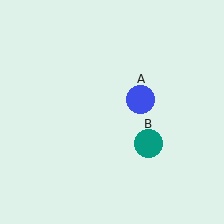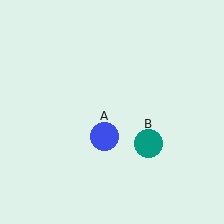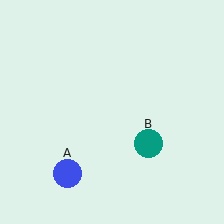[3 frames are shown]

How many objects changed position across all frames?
1 object changed position: blue circle (object A).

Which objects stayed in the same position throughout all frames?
Teal circle (object B) remained stationary.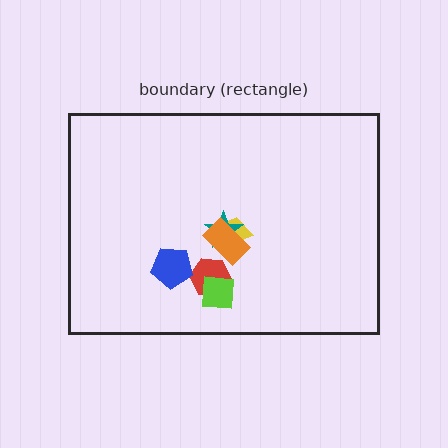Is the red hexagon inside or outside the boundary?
Inside.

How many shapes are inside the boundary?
6 inside, 0 outside.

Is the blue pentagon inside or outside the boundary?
Inside.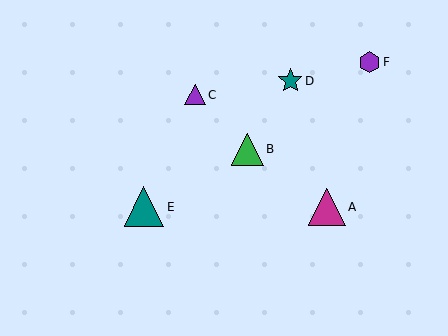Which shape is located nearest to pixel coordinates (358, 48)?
The purple hexagon (labeled F) at (369, 62) is nearest to that location.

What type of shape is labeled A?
Shape A is a magenta triangle.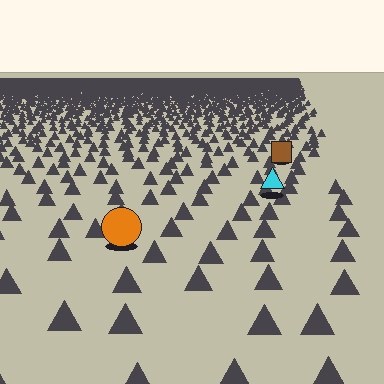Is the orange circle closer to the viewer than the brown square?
Yes. The orange circle is closer — you can tell from the texture gradient: the ground texture is coarser near it.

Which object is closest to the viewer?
The orange circle is closest. The texture marks near it are larger and more spread out.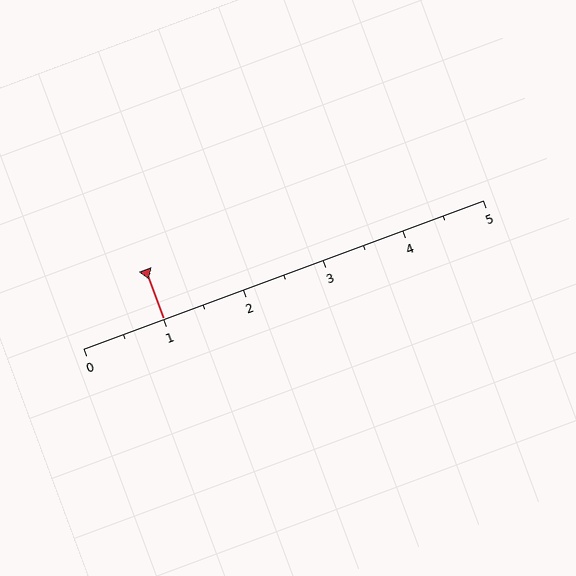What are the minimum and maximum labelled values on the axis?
The axis runs from 0 to 5.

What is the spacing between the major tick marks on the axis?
The major ticks are spaced 1 apart.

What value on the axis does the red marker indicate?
The marker indicates approximately 1.